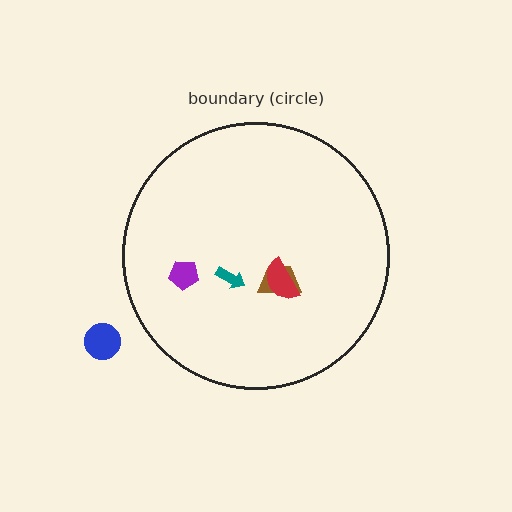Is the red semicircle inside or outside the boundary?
Inside.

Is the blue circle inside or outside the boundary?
Outside.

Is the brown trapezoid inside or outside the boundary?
Inside.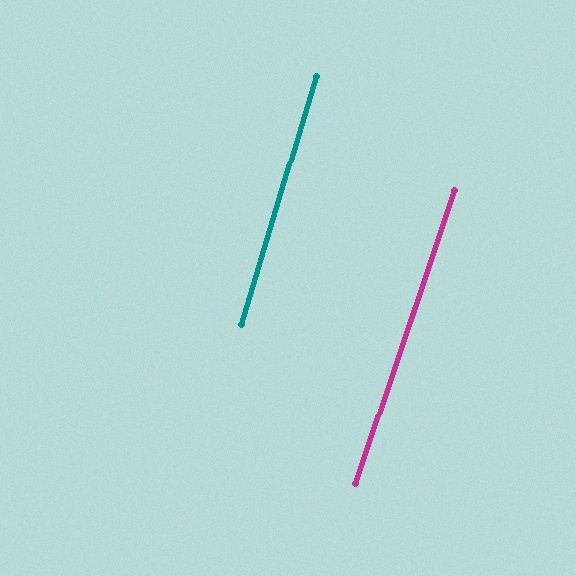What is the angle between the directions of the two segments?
Approximately 2 degrees.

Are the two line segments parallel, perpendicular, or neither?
Parallel — their directions differ by only 1.7°.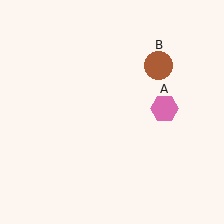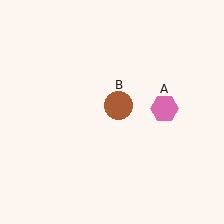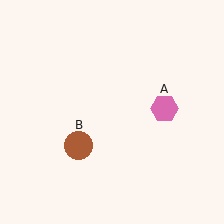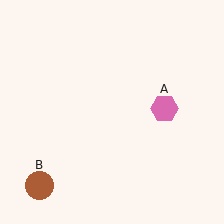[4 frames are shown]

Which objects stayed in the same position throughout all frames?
Pink hexagon (object A) remained stationary.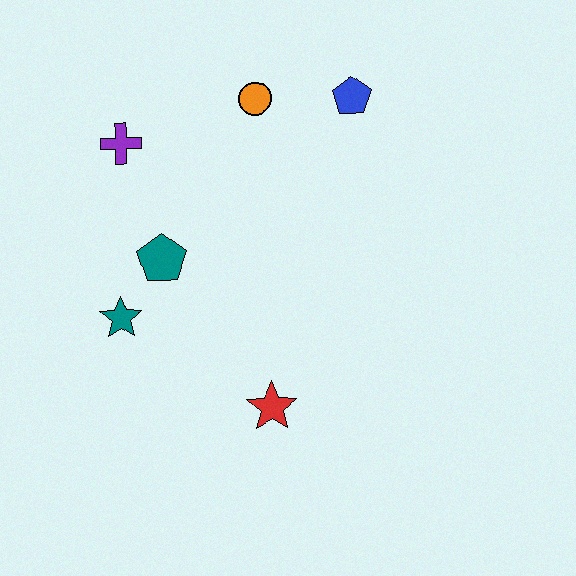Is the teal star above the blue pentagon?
No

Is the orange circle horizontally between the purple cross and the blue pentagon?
Yes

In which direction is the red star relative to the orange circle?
The red star is below the orange circle.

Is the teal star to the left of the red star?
Yes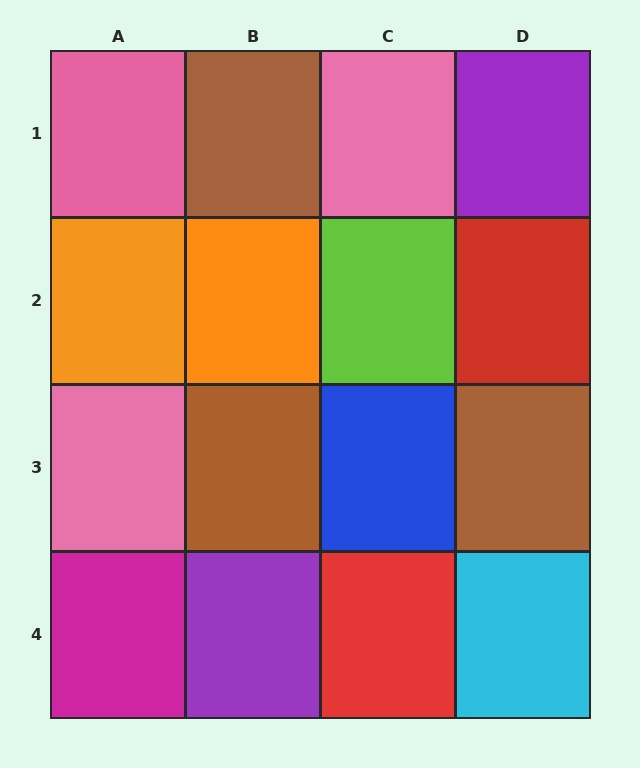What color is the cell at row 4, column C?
Red.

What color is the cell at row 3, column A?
Pink.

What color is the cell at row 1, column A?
Pink.